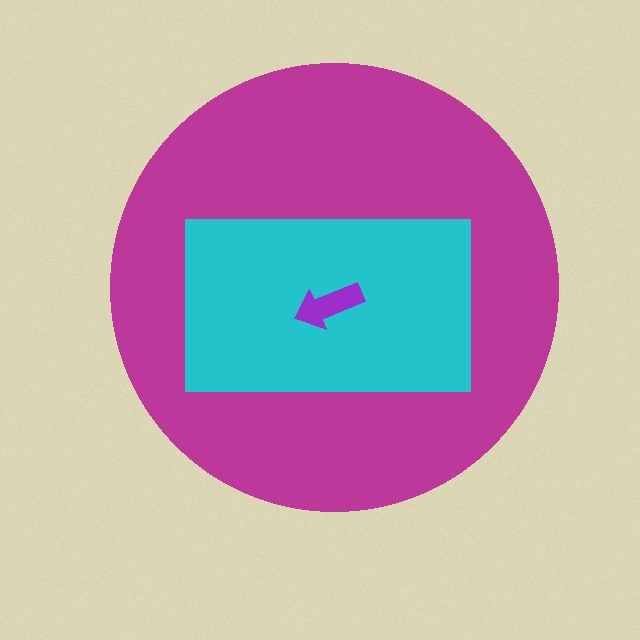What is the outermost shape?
The magenta circle.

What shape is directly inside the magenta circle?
The cyan rectangle.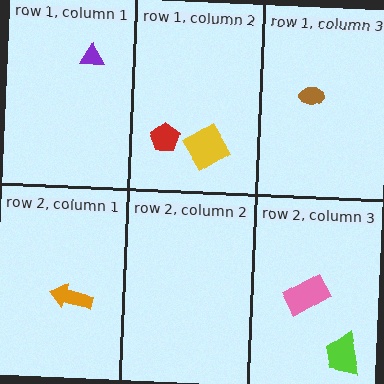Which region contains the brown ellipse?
The row 1, column 3 region.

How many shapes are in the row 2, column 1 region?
1.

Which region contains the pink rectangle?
The row 2, column 3 region.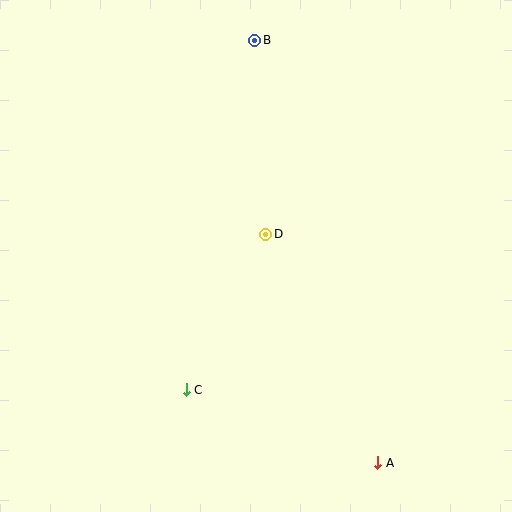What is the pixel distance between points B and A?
The distance between B and A is 440 pixels.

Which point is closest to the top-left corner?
Point B is closest to the top-left corner.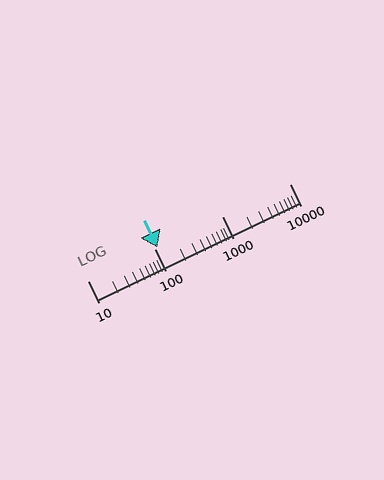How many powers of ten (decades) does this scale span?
The scale spans 3 decades, from 10 to 10000.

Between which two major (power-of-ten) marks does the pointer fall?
The pointer is between 100 and 1000.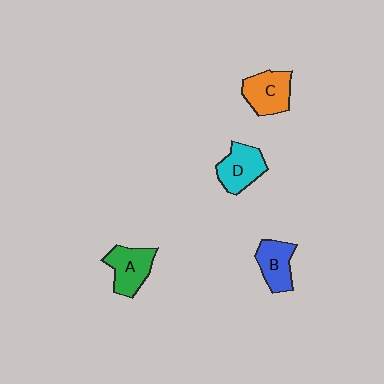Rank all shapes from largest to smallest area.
From largest to smallest: C (orange), A (green), D (cyan), B (blue).